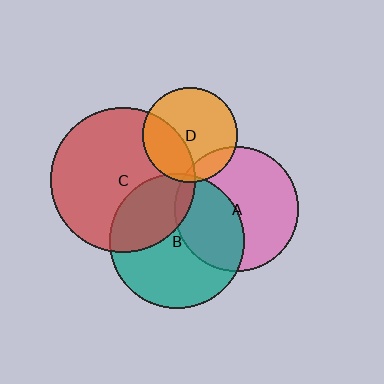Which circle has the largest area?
Circle C (red).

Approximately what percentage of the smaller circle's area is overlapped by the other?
Approximately 40%.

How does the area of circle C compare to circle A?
Approximately 1.4 times.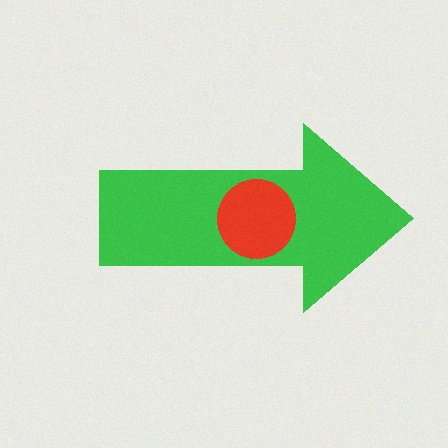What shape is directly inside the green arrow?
The red circle.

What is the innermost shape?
The red circle.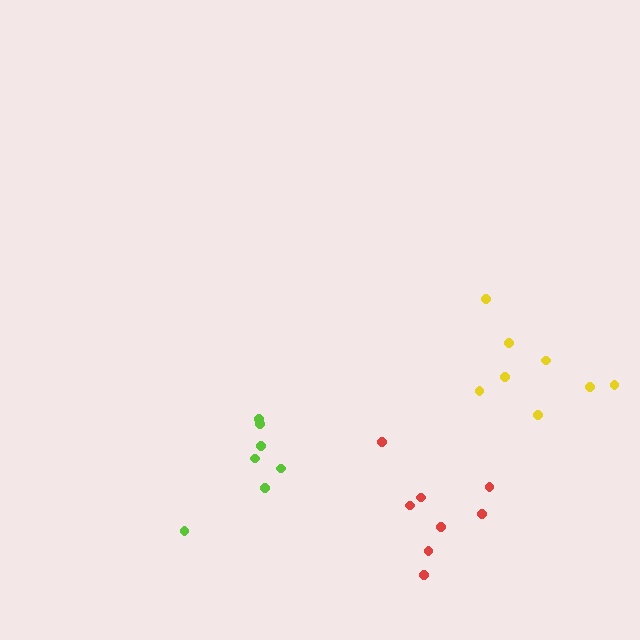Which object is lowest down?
The red cluster is bottommost.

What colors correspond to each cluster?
The clusters are colored: yellow, lime, red.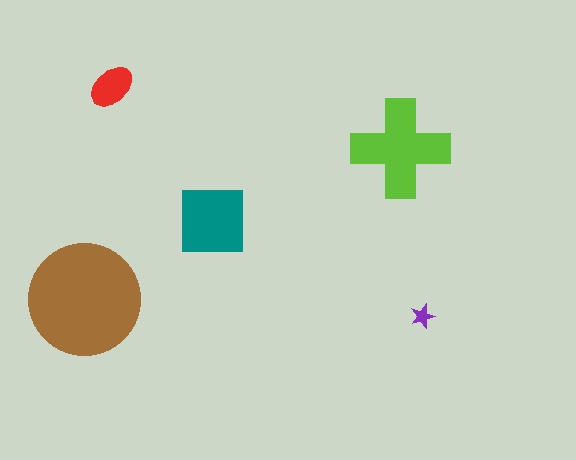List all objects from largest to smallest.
The brown circle, the lime cross, the teal square, the red ellipse, the purple star.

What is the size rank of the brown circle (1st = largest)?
1st.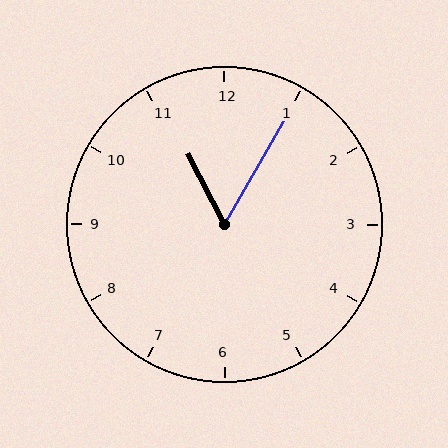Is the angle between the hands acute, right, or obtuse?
It is acute.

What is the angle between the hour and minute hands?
Approximately 58 degrees.